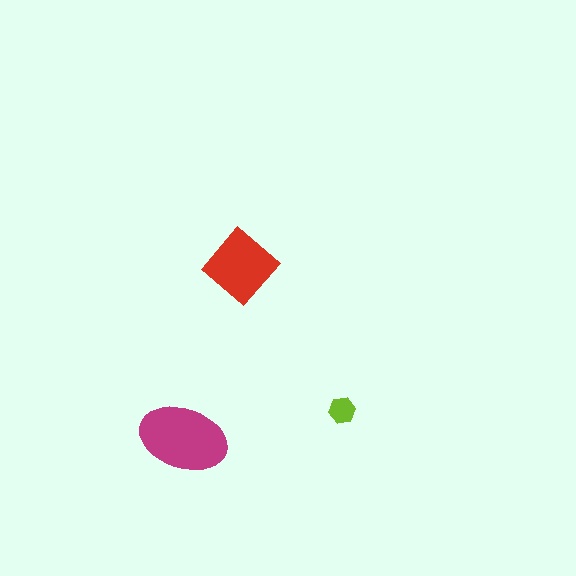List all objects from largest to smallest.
The magenta ellipse, the red diamond, the lime hexagon.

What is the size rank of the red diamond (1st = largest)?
2nd.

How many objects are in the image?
There are 3 objects in the image.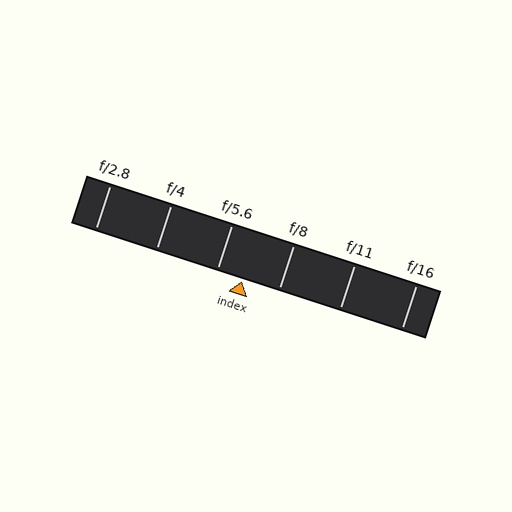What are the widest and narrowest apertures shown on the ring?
The widest aperture shown is f/2.8 and the narrowest is f/16.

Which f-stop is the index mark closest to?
The index mark is closest to f/5.6.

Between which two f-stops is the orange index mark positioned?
The index mark is between f/5.6 and f/8.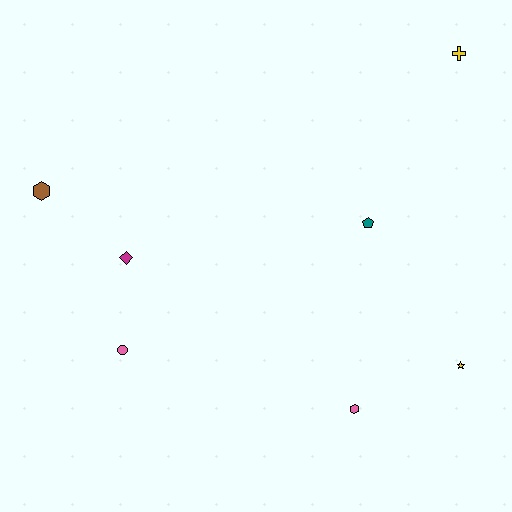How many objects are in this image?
There are 7 objects.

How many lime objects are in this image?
There are no lime objects.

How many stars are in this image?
There is 1 star.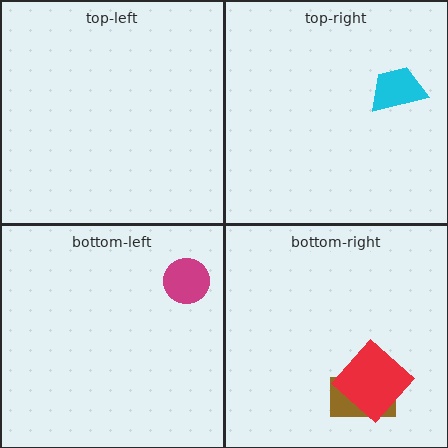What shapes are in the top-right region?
The cyan trapezoid.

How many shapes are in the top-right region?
1.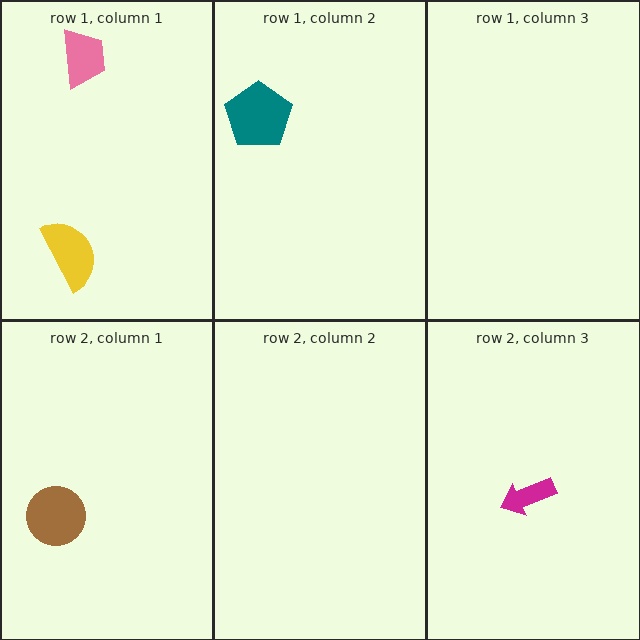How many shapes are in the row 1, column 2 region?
1.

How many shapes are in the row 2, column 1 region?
1.